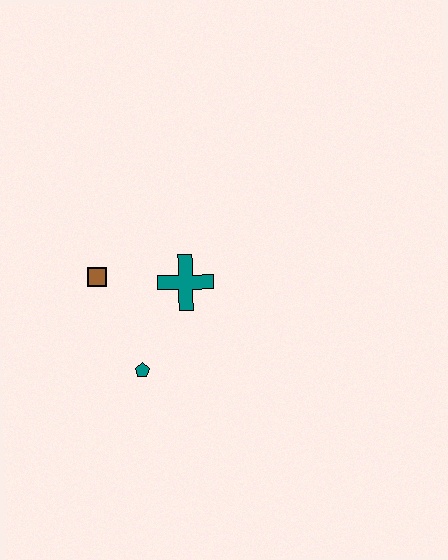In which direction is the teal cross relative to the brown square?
The teal cross is to the right of the brown square.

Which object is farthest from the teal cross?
The teal pentagon is farthest from the teal cross.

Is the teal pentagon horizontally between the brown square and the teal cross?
Yes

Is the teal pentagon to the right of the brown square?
Yes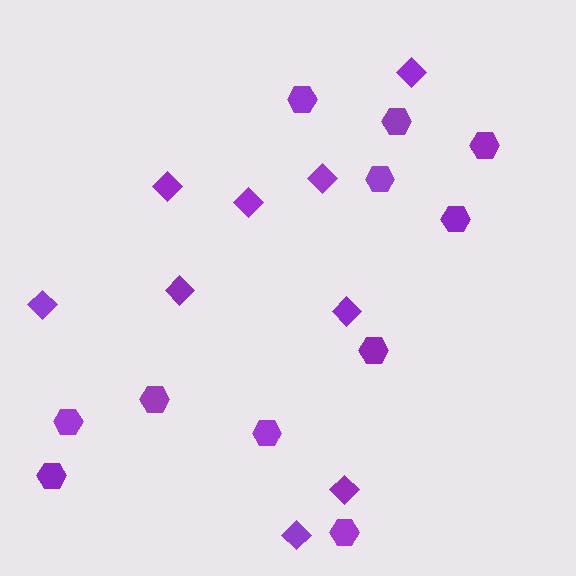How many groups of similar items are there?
There are 2 groups: one group of hexagons (11) and one group of diamonds (9).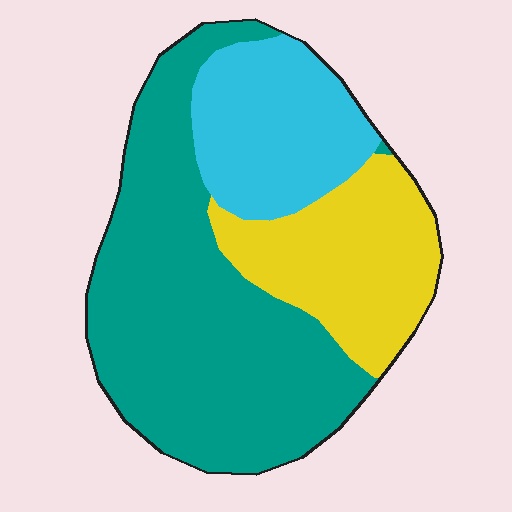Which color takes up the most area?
Teal, at roughly 55%.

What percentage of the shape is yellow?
Yellow covers about 25% of the shape.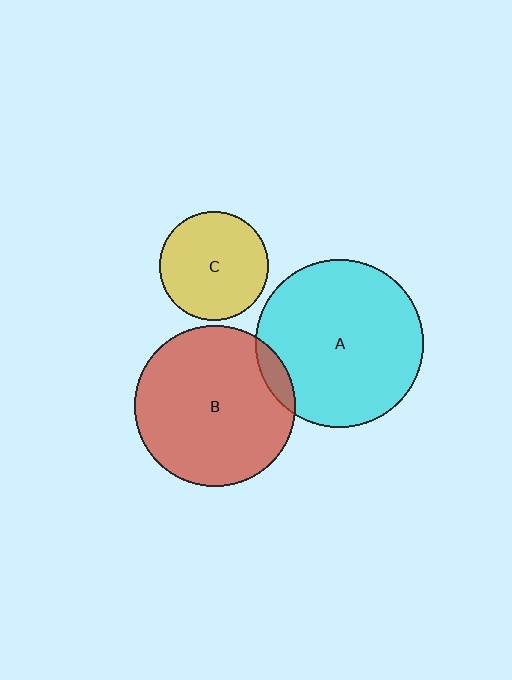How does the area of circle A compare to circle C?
Approximately 2.4 times.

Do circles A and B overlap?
Yes.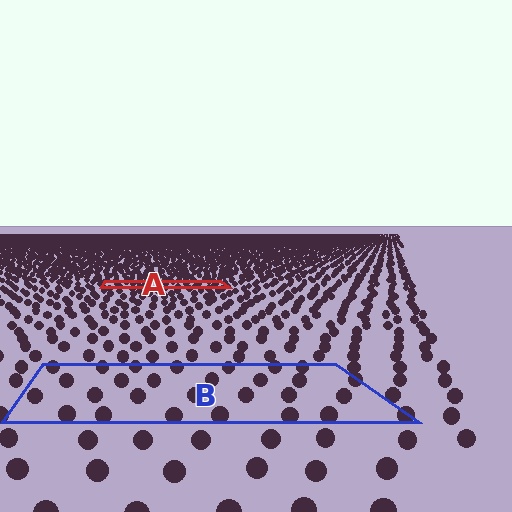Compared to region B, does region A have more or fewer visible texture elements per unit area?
Region A has more texture elements per unit area — they are packed more densely because it is farther away.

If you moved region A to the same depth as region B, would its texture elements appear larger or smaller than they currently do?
They would appear larger. At a closer depth, the same texture elements are projected at a bigger on-screen size.